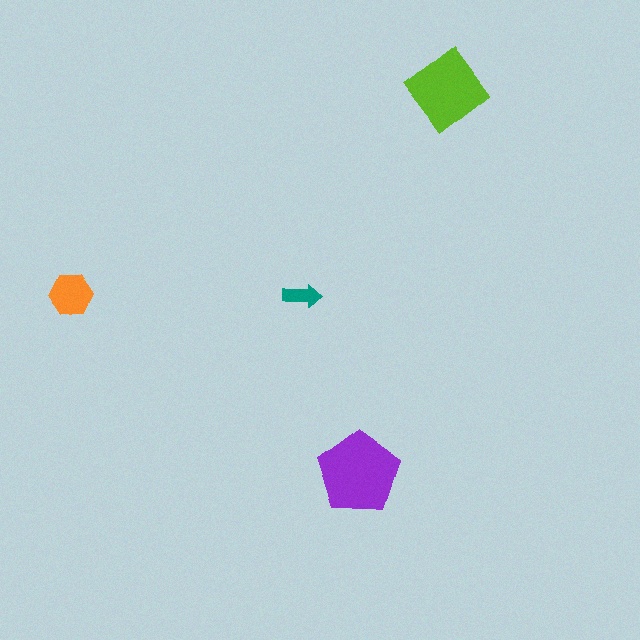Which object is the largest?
The purple pentagon.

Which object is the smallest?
The teal arrow.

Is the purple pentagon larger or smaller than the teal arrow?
Larger.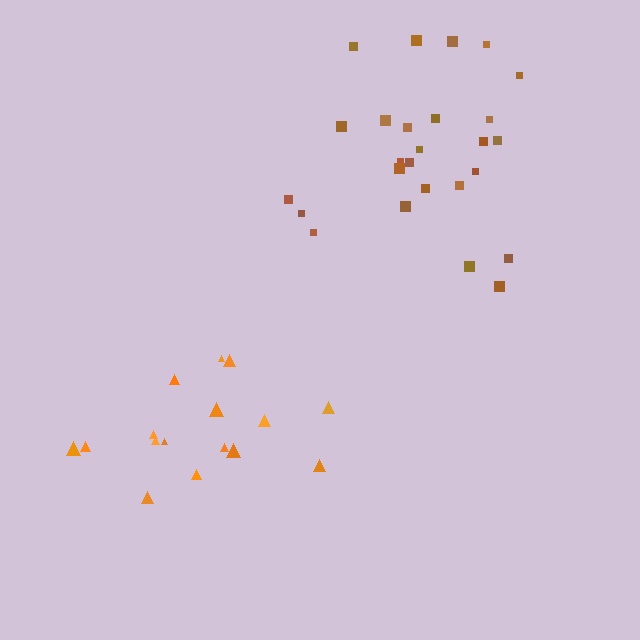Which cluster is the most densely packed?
Brown.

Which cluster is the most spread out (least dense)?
Orange.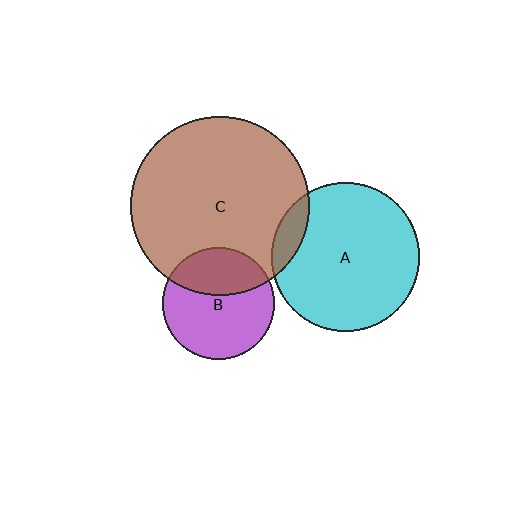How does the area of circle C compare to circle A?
Approximately 1.4 times.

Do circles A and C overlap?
Yes.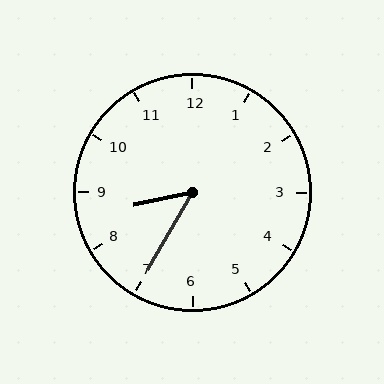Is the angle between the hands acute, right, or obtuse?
It is acute.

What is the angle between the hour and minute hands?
Approximately 48 degrees.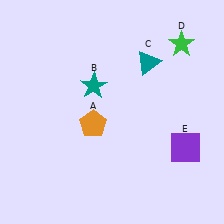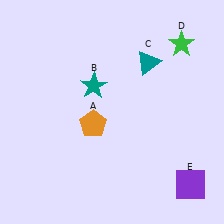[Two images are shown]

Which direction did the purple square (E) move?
The purple square (E) moved down.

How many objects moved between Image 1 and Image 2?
1 object moved between the two images.